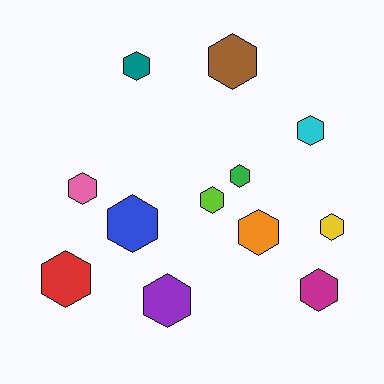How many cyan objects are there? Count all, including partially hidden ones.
There is 1 cyan object.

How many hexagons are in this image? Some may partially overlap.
There are 12 hexagons.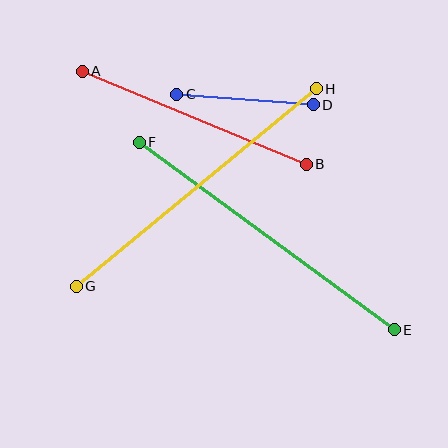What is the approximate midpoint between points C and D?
The midpoint is at approximately (245, 100) pixels.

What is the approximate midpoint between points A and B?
The midpoint is at approximately (194, 118) pixels.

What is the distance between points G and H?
The distance is approximately 311 pixels.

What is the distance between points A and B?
The distance is approximately 242 pixels.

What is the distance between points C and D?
The distance is approximately 137 pixels.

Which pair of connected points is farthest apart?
Points E and F are farthest apart.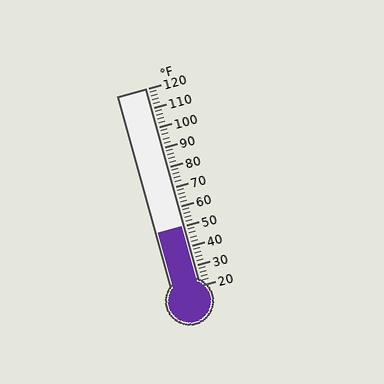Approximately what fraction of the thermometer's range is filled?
The thermometer is filled to approximately 30% of its range.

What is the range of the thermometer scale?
The thermometer scale ranges from 20°F to 120°F.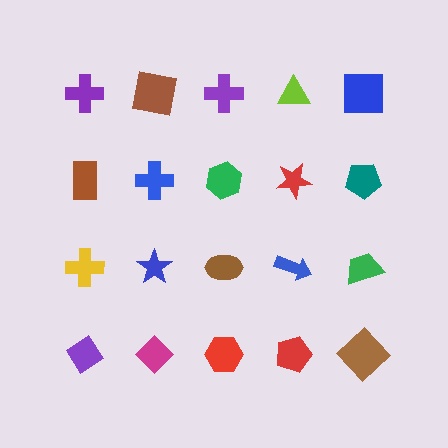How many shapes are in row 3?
5 shapes.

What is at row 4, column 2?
A magenta diamond.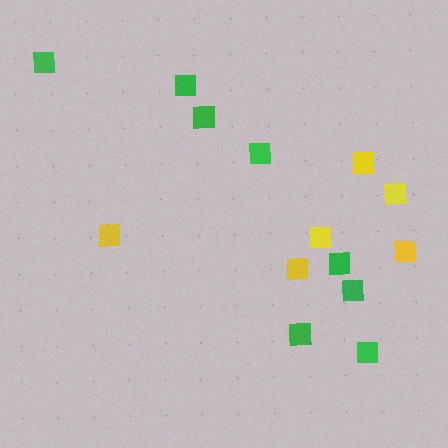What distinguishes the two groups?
There are 2 groups: one group of yellow squares (6) and one group of green squares (8).